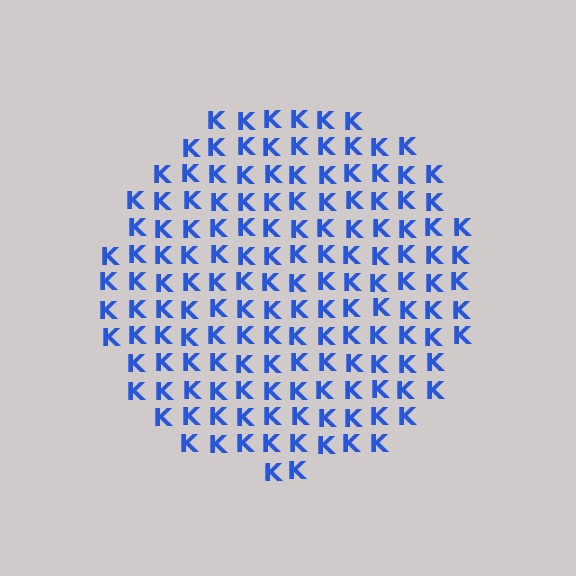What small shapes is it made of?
It is made of small letter K's.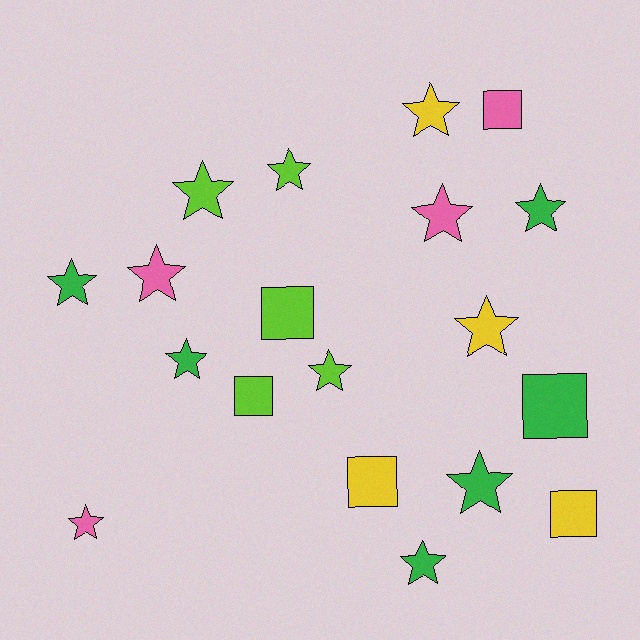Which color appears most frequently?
Green, with 6 objects.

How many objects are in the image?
There are 19 objects.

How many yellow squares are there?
There are 2 yellow squares.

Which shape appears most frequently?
Star, with 13 objects.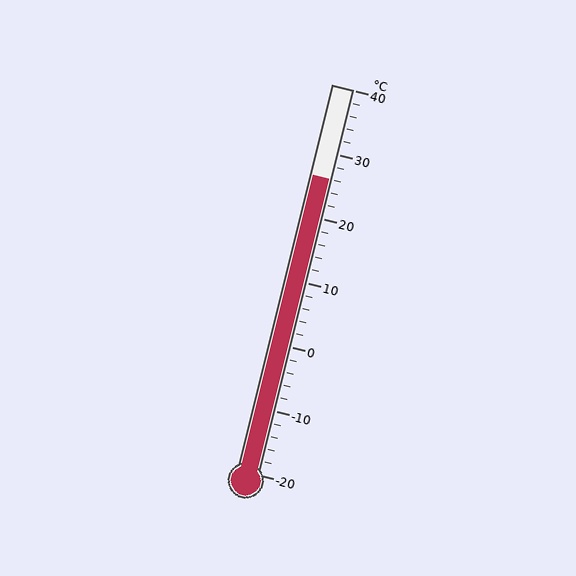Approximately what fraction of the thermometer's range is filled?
The thermometer is filled to approximately 75% of its range.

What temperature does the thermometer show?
The thermometer shows approximately 26°C.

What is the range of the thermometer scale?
The thermometer scale ranges from -20°C to 40°C.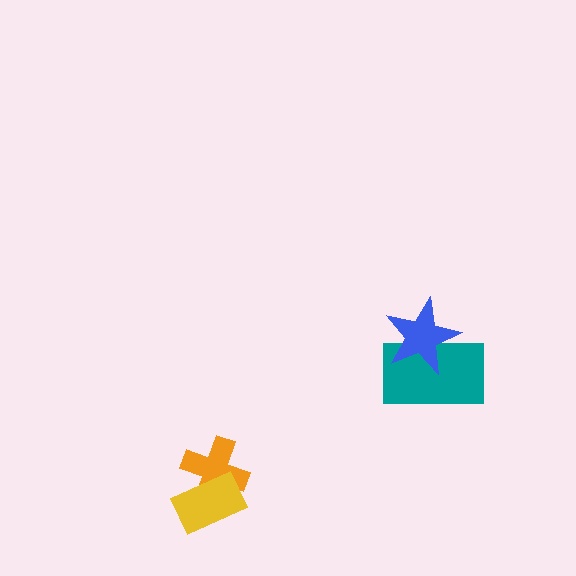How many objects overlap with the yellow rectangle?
1 object overlaps with the yellow rectangle.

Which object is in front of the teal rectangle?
The blue star is in front of the teal rectangle.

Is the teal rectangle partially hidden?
Yes, it is partially covered by another shape.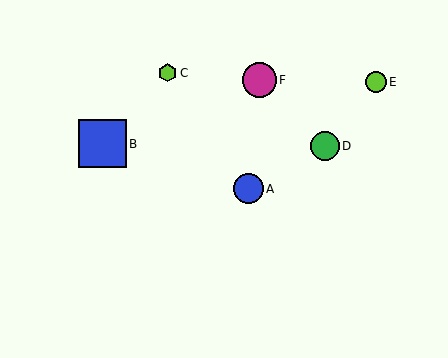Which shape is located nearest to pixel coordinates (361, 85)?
The lime circle (labeled E) at (376, 82) is nearest to that location.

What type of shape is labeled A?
Shape A is a blue circle.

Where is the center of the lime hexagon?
The center of the lime hexagon is at (168, 73).